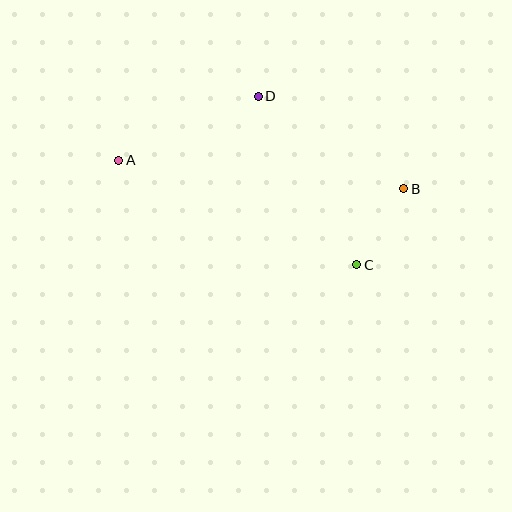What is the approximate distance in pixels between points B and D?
The distance between B and D is approximately 173 pixels.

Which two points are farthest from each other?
Points A and B are farthest from each other.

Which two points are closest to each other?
Points B and C are closest to each other.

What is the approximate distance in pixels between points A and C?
The distance between A and C is approximately 260 pixels.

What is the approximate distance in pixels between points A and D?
The distance between A and D is approximately 153 pixels.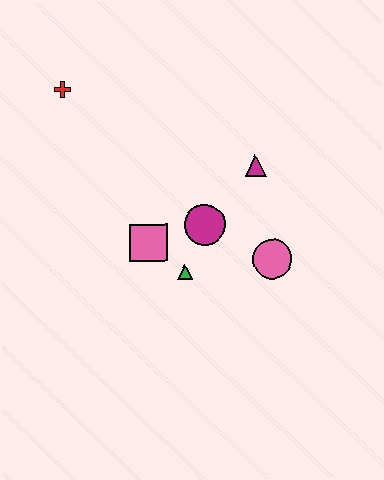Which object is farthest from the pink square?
The red cross is farthest from the pink square.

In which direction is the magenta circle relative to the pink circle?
The magenta circle is to the left of the pink circle.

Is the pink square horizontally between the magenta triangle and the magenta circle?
No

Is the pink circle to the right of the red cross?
Yes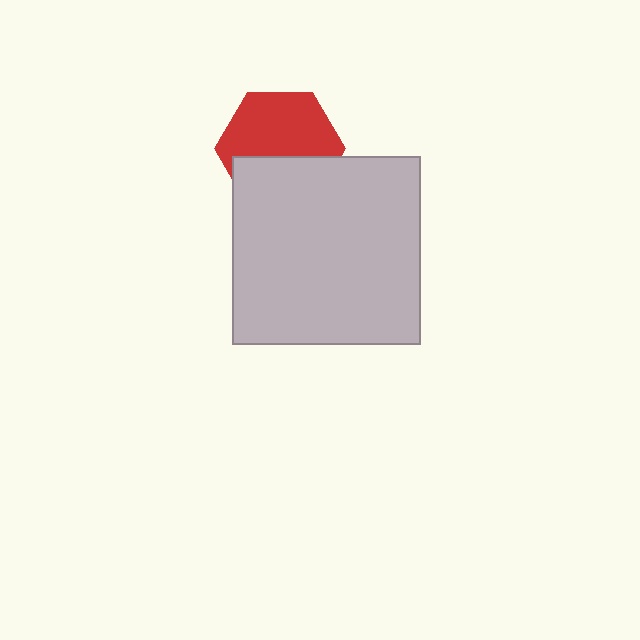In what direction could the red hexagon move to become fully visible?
The red hexagon could move up. That would shift it out from behind the light gray square entirely.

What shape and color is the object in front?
The object in front is a light gray square.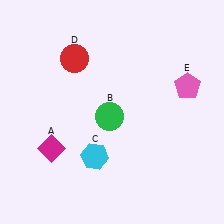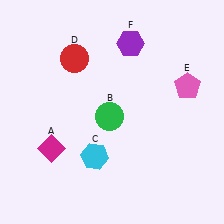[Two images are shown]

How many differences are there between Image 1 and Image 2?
There is 1 difference between the two images.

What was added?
A purple hexagon (F) was added in Image 2.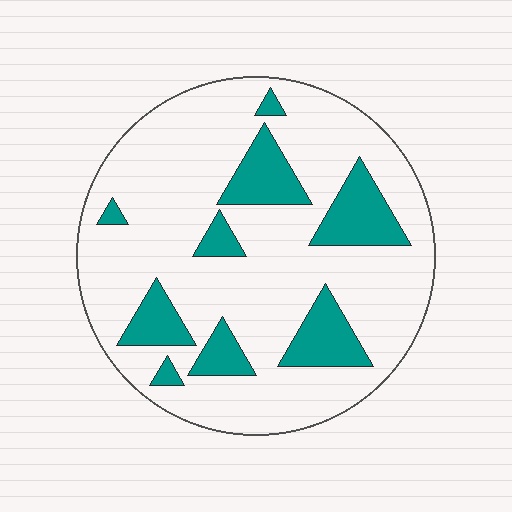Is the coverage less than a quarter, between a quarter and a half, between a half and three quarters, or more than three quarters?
Less than a quarter.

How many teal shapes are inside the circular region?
9.